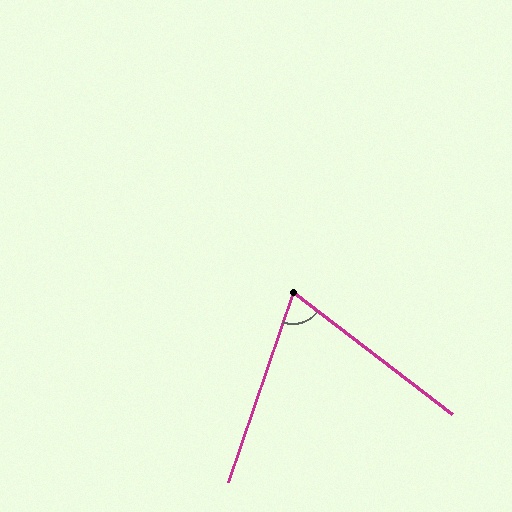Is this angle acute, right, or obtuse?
It is acute.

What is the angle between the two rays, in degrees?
Approximately 71 degrees.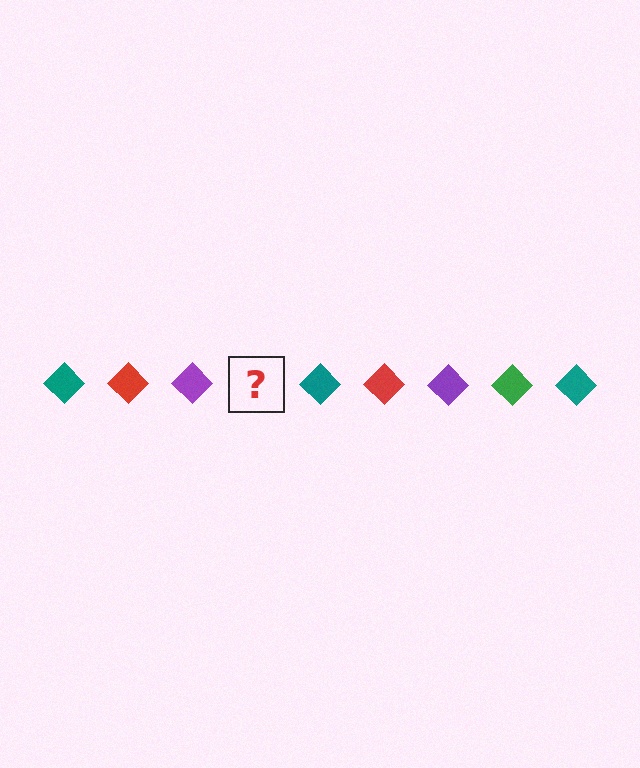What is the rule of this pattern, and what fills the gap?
The rule is that the pattern cycles through teal, red, purple, green diamonds. The gap should be filled with a green diamond.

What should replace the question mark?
The question mark should be replaced with a green diamond.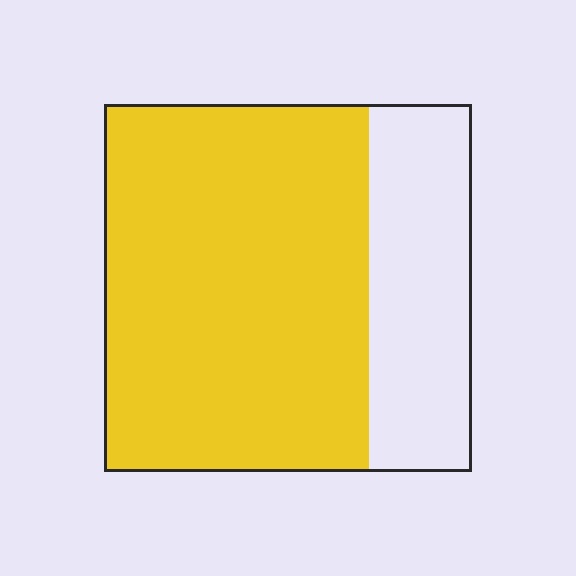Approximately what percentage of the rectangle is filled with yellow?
Approximately 70%.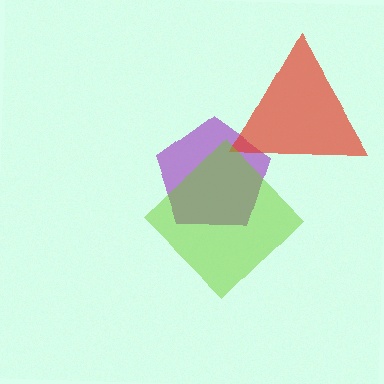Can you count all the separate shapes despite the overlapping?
Yes, there are 3 separate shapes.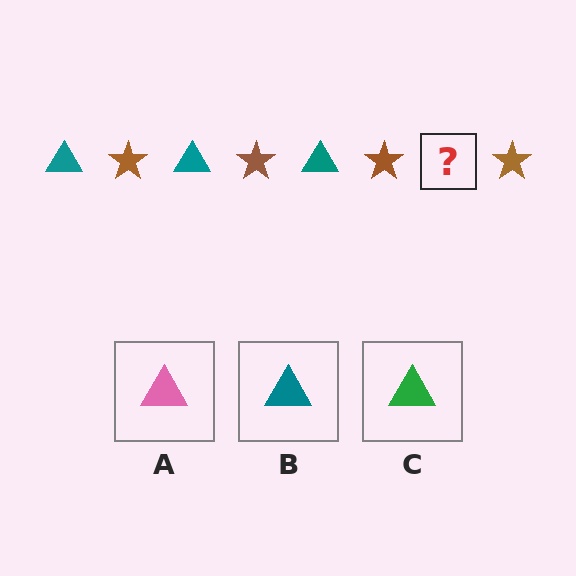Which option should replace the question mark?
Option B.